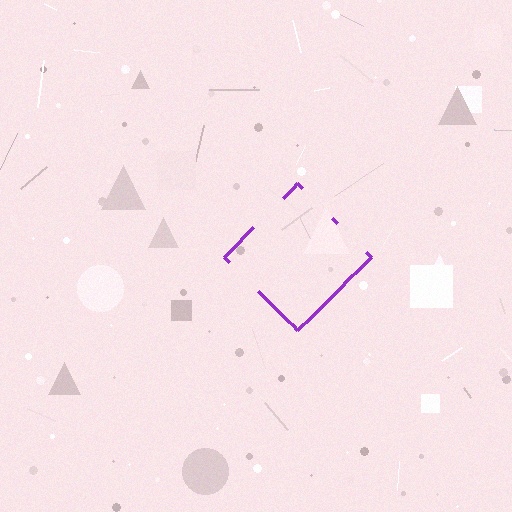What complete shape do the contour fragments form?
The contour fragments form a diamond.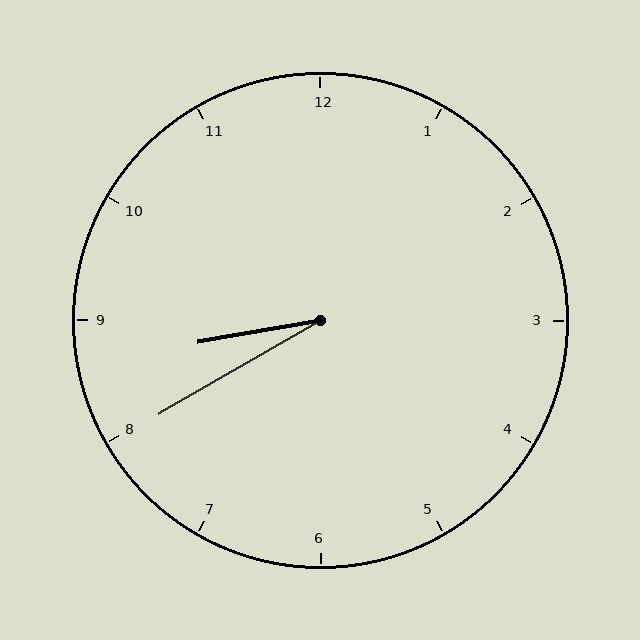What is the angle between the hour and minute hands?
Approximately 20 degrees.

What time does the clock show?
8:40.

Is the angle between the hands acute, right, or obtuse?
It is acute.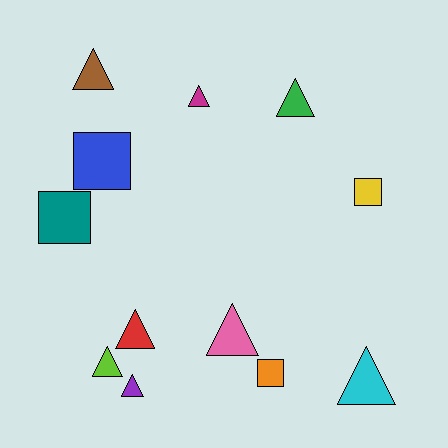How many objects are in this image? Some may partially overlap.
There are 12 objects.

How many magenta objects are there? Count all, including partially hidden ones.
There is 1 magenta object.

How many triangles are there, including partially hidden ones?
There are 8 triangles.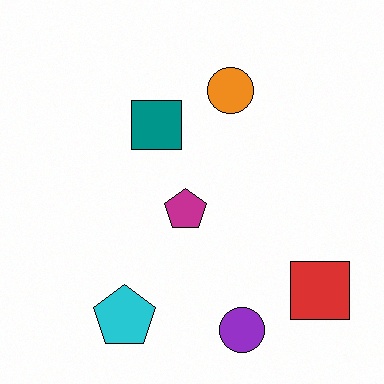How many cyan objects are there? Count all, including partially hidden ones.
There is 1 cyan object.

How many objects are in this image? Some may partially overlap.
There are 6 objects.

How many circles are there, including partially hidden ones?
There are 2 circles.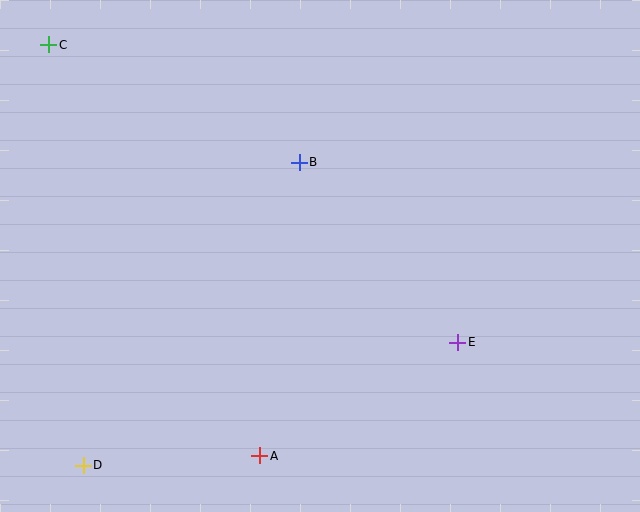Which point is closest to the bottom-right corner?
Point E is closest to the bottom-right corner.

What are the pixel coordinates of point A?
Point A is at (260, 456).